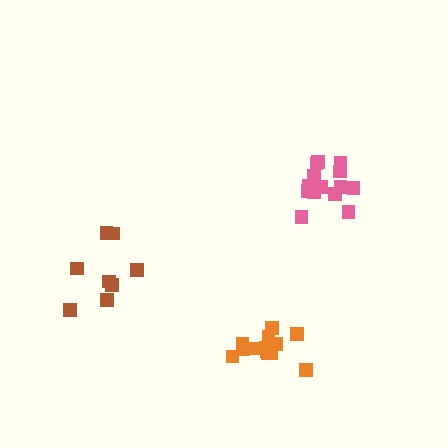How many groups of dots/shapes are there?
There are 3 groups.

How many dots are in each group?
Group 1: 8 dots, Group 2: 14 dots, Group 3: 14 dots (36 total).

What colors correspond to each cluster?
The clusters are colored: brown, orange, pink.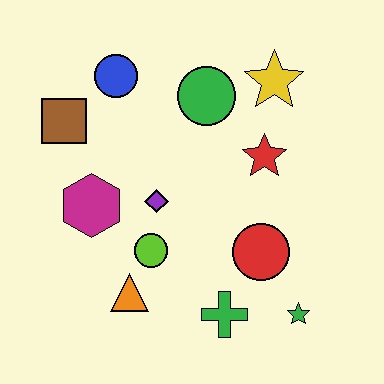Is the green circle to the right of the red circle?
No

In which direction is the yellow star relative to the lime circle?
The yellow star is above the lime circle.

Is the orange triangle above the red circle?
No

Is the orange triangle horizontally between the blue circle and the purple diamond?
Yes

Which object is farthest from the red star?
The brown square is farthest from the red star.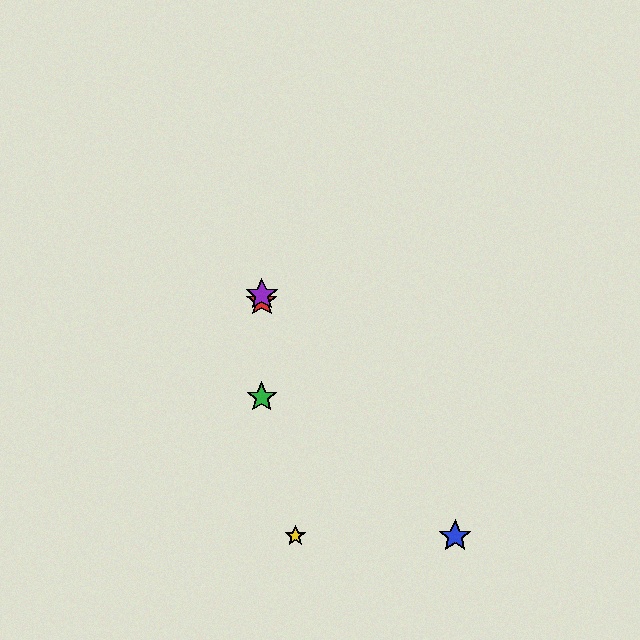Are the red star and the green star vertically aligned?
Yes, both are at x≈262.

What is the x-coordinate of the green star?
The green star is at x≈262.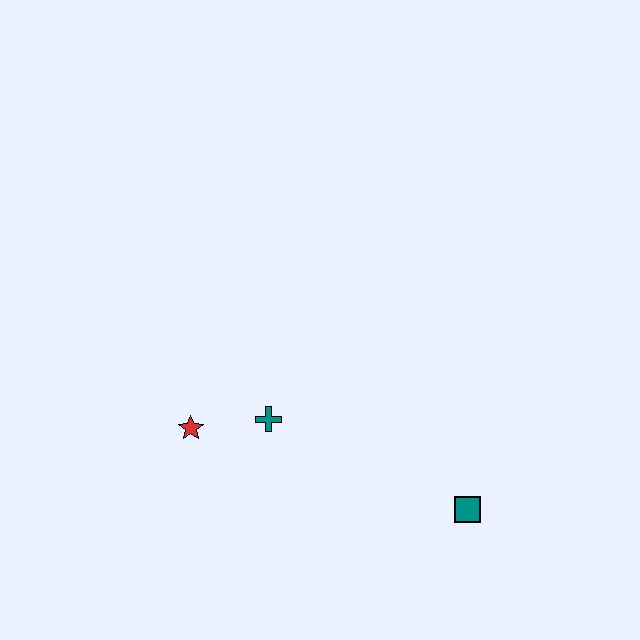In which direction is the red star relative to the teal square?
The red star is to the left of the teal square.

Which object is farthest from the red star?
The teal square is farthest from the red star.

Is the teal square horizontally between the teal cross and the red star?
No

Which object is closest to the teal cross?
The red star is closest to the teal cross.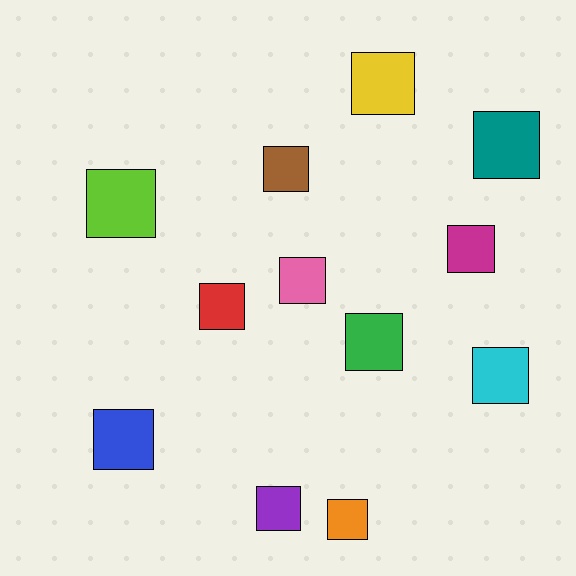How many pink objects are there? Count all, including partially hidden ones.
There is 1 pink object.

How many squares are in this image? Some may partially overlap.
There are 12 squares.